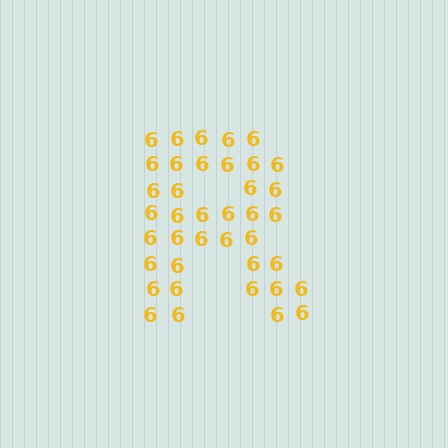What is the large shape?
The large shape is the letter R.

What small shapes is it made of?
It is made of small digit 6's.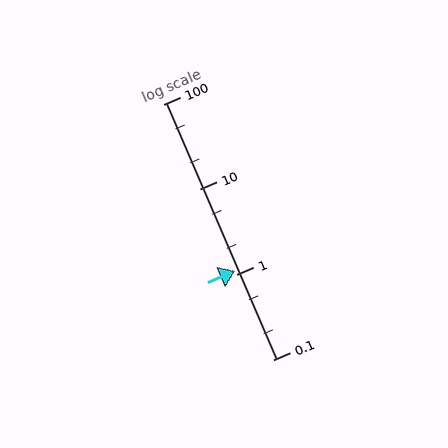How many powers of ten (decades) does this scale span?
The scale spans 3 decades, from 0.1 to 100.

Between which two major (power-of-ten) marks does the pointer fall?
The pointer is between 1 and 10.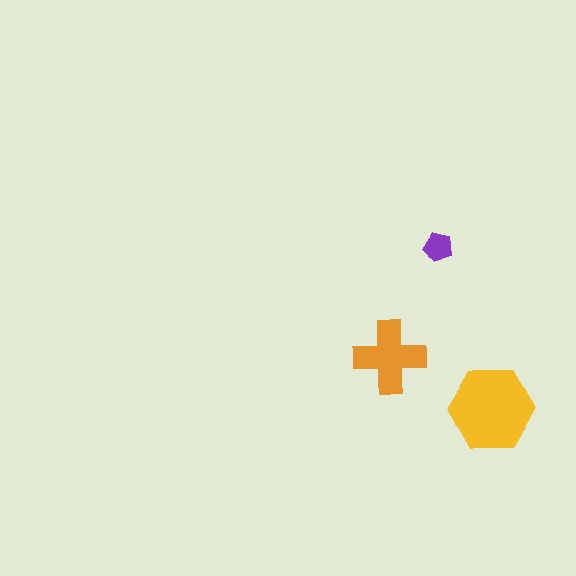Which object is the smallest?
The purple pentagon.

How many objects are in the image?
There are 3 objects in the image.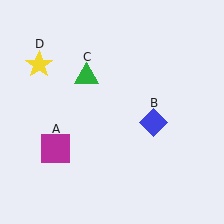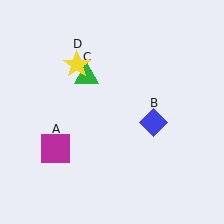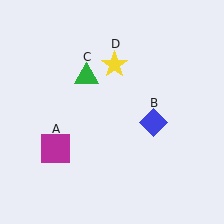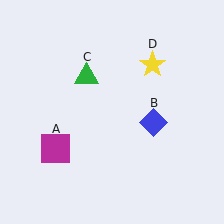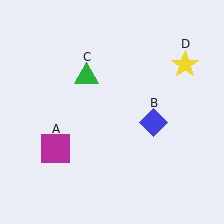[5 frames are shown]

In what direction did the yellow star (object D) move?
The yellow star (object D) moved right.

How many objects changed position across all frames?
1 object changed position: yellow star (object D).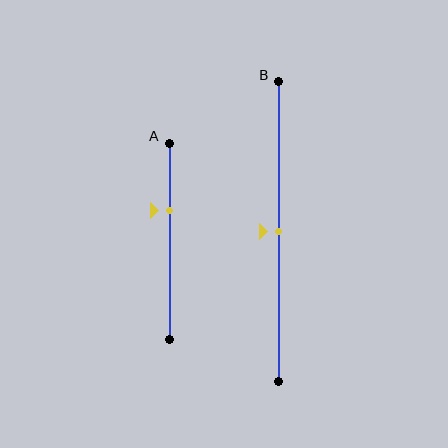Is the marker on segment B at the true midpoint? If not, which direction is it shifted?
Yes, the marker on segment B is at the true midpoint.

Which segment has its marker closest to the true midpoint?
Segment B has its marker closest to the true midpoint.